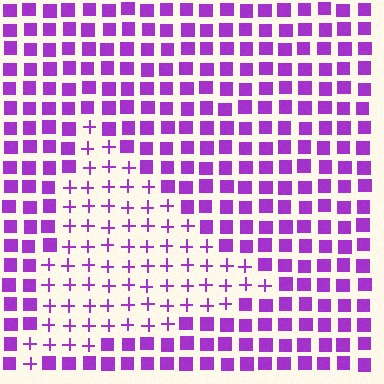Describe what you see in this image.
The image is filled with small purple elements arranged in a uniform grid. A triangle-shaped region contains plus signs, while the surrounding area contains squares. The boundary is defined purely by the change in element shape.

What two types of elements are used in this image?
The image uses plus signs inside the triangle region and squares outside it.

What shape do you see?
I see a triangle.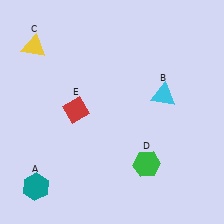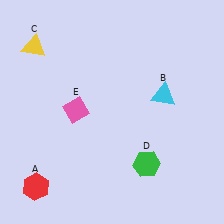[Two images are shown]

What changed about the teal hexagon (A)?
In Image 1, A is teal. In Image 2, it changed to red.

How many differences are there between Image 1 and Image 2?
There are 2 differences between the two images.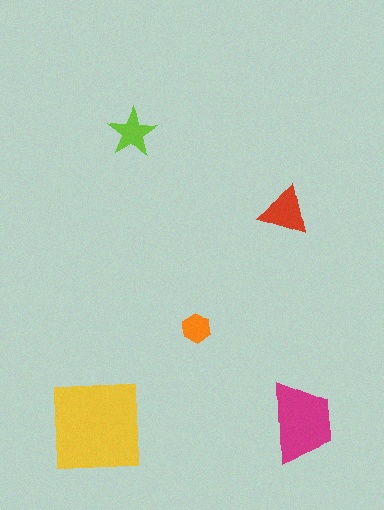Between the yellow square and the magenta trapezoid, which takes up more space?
The yellow square.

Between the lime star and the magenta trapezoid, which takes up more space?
The magenta trapezoid.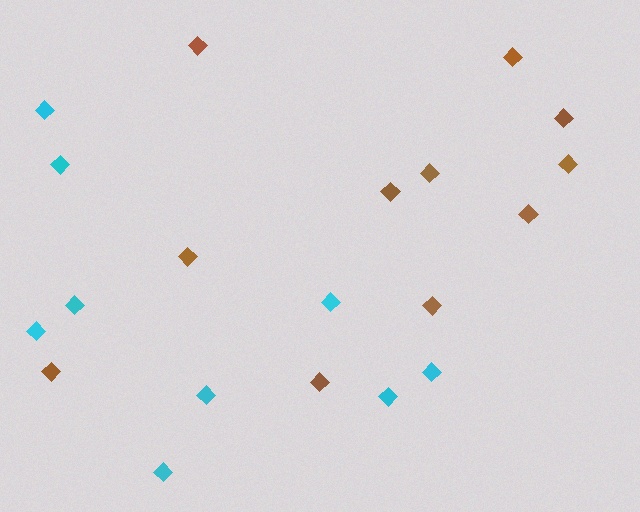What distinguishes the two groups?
There are 2 groups: one group of brown diamonds (11) and one group of cyan diamonds (9).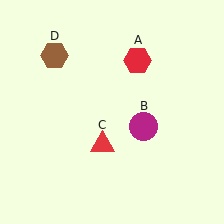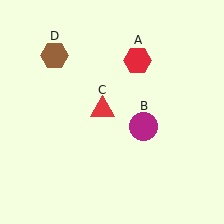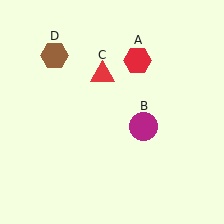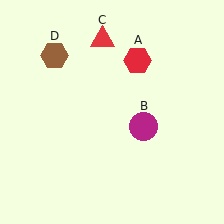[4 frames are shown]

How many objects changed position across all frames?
1 object changed position: red triangle (object C).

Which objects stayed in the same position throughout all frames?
Red hexagon (object A) and magenta circle (object B) and brown hexagon (object D) remained stationary.